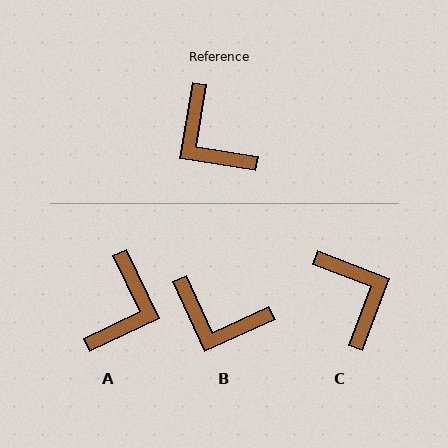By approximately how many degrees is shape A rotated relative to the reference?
Approximately 125 degrees counter-clockwise.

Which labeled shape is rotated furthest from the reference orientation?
C, about 168 degrees away.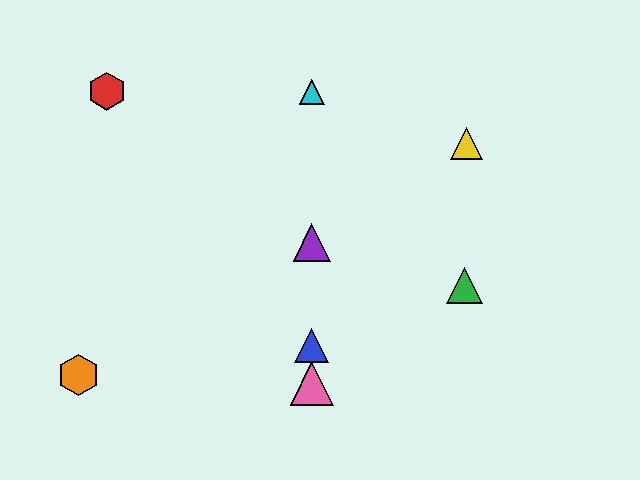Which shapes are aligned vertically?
The blue triangle, the purple triangle, the cyan triangle, the pink triangle are aligned vertically.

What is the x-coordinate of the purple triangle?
The purple triangle is at x≈312.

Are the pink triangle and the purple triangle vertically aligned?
Yes, both are at x≈312.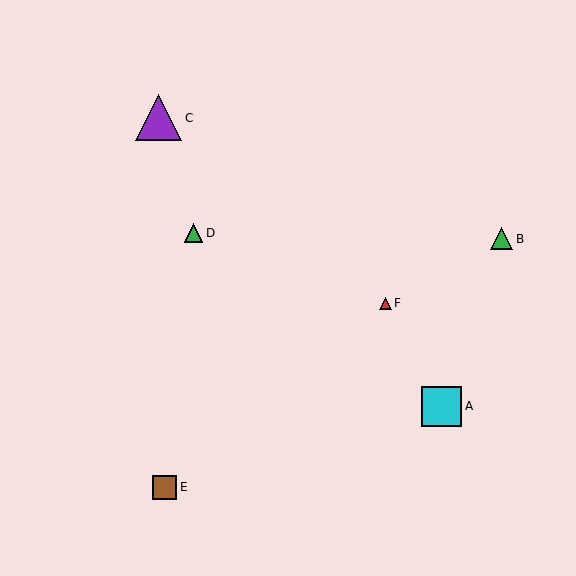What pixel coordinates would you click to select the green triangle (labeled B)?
Click at (502, 239) to select the green triangle B.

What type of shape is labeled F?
Shape F is a red triangle.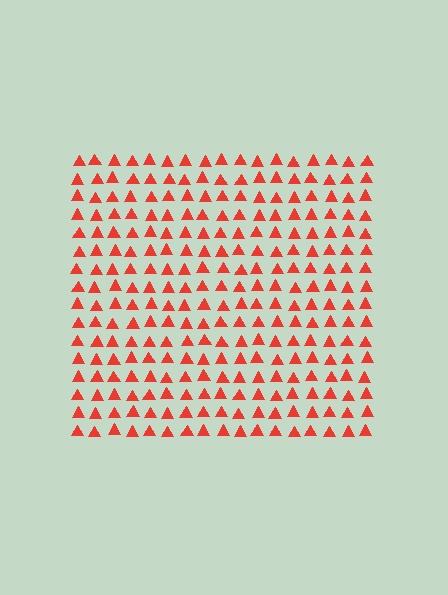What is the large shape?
The large shape is a square.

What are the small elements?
The small elements are triangles.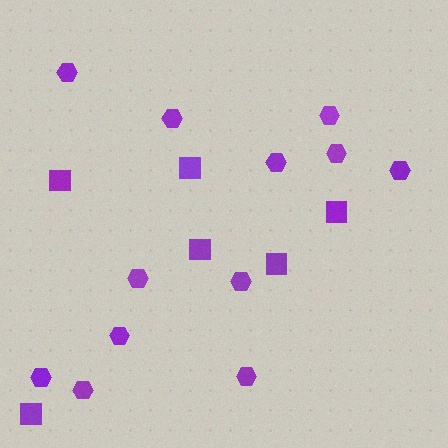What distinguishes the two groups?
There are 2 groups: one group of squares (6) and one group of hexagons (12).